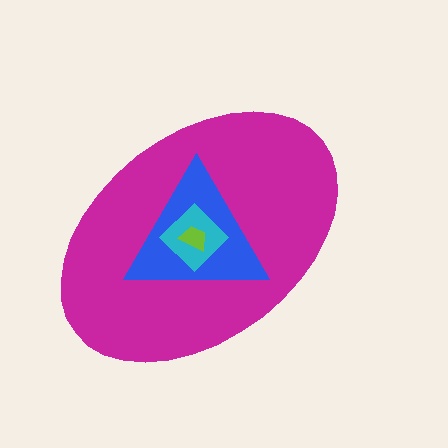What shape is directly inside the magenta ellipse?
The blue triangle.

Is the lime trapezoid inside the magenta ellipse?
Yes.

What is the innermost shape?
The lime trapezoid.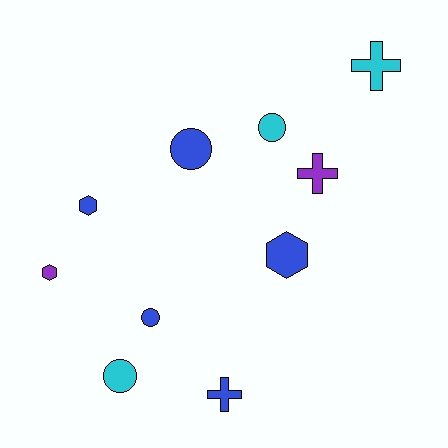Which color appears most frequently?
Blue, with 5 objects.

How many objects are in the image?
There are 10 objects.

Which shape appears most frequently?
Circle, with 4 objects.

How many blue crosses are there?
There is 1 blue cross.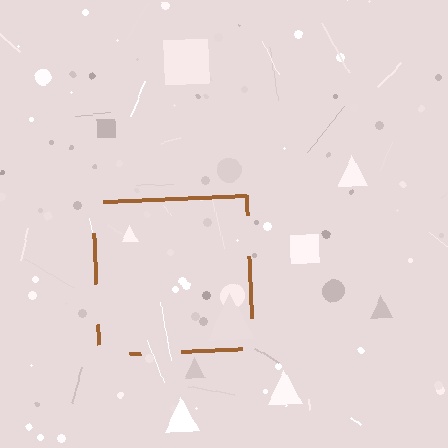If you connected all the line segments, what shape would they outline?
They would outline a square.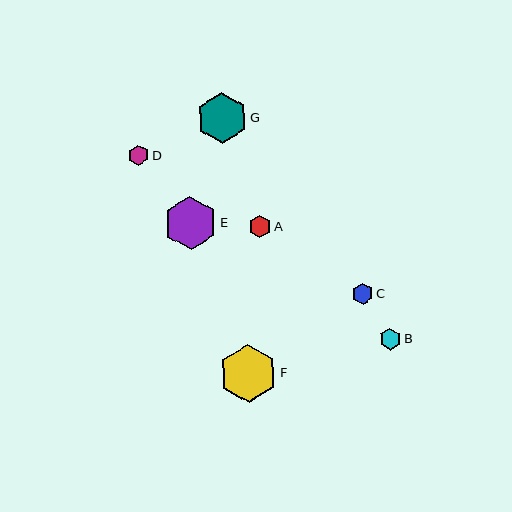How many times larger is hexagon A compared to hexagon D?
Hexagon A is approximately 1.1 times the size of hexagon D.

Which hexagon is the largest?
Hexagon F is the largest with a size of approximately 58 pixels.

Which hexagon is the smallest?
Hexagon D is the smallest with a size of approximately 20 pixels.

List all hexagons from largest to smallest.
From largest to smallest: F, E, G, A, B, C, D.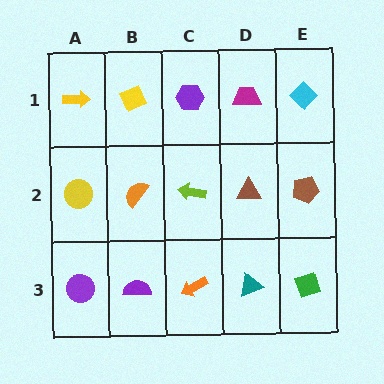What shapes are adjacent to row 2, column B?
A yellow diamond (row 1, column B), a purple semicircle (row 3, column B), a yellow circle (row 2, column A), a lime arrow (row 2, column C).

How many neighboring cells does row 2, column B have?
4.